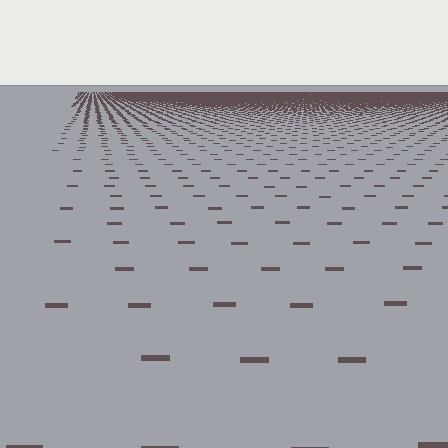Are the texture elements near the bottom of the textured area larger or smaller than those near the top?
Larger. Near the bottom, elements are closer to the viewer and appear at a bigger on-screen size.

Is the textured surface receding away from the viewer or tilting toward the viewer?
The surface is receding away from the viewer. Texture elements get smaller and denser toward the top.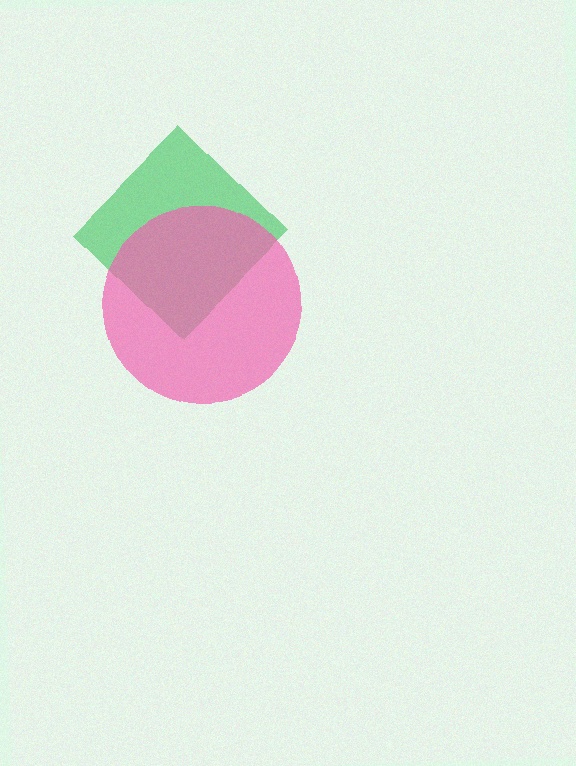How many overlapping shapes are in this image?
There are 2 overlapping shapes in the image.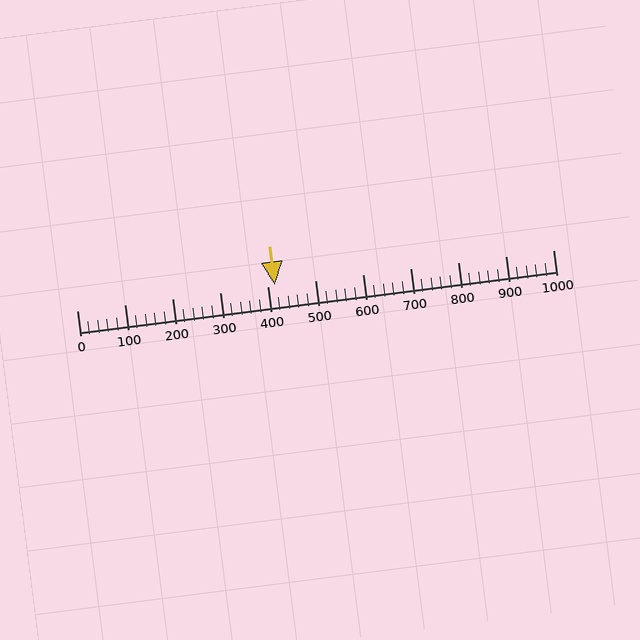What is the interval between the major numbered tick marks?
The major tick marks are spaced 100 units apart.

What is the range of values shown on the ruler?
The ruler shows values from 0 to 1000.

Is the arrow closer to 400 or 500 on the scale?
The arrow is closer to 400.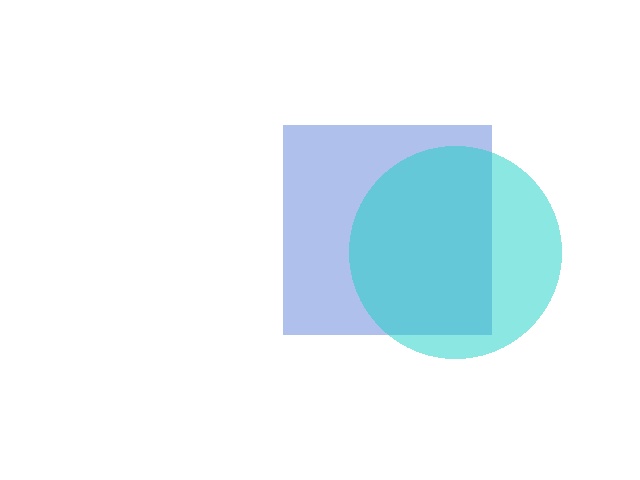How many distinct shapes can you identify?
There are 2 distinct shapes: a blue square, a cyan circle.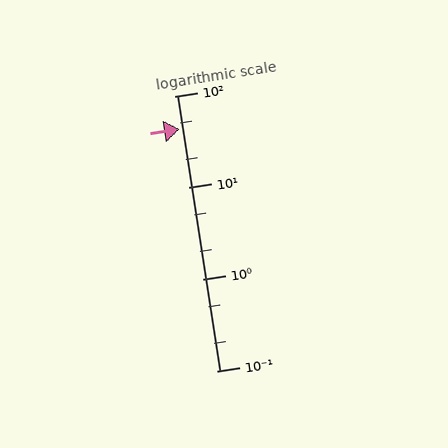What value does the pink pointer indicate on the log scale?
The pointer indicates approximately 43.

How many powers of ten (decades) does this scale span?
The scale spans 3 decades, from 0.1 to 100.